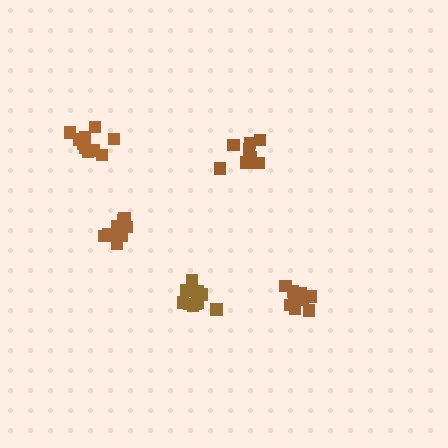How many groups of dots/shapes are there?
There are 5 groups.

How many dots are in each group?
Group 1: 9 dots, Group 2: 12 dots, Group 3: 10 dots, Group 4: 12 dots, Group 5: 8 dots (51 total).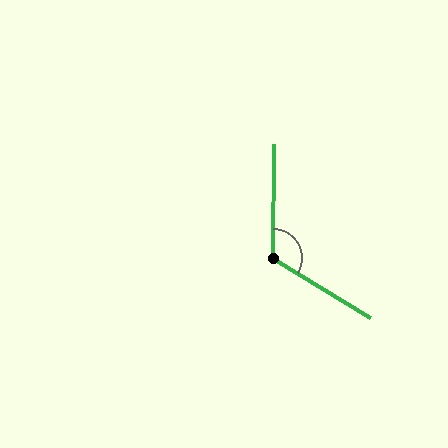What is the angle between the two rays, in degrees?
Approximately 121 degrees.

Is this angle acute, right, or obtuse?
It is obtuse.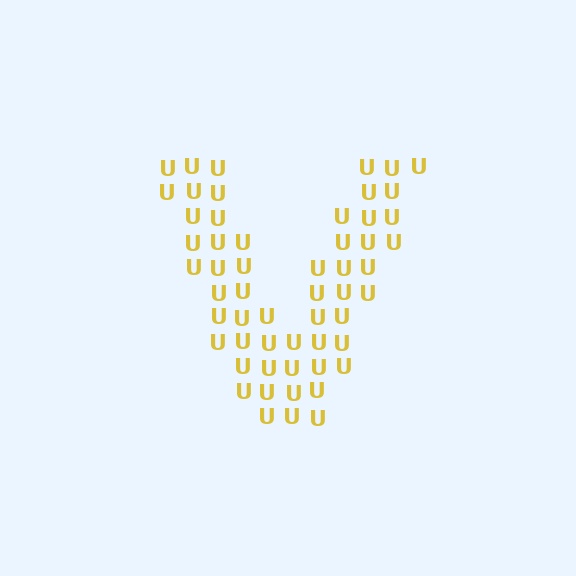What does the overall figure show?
The overall figure shows the letter V.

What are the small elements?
The small elements are letter U's.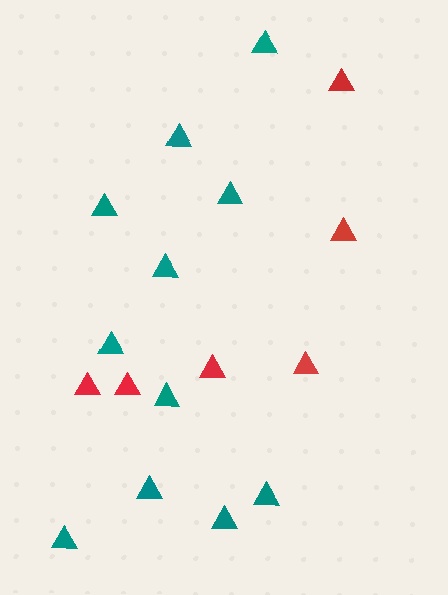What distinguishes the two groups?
There are 2 groups: one group of teal triangles (11) and one group of red triangles (6).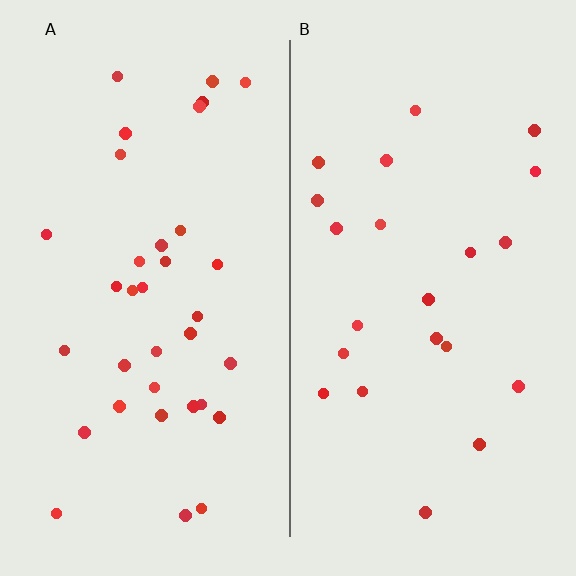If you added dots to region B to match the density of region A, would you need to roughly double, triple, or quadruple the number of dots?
Approximately double.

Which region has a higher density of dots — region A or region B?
A (the left).